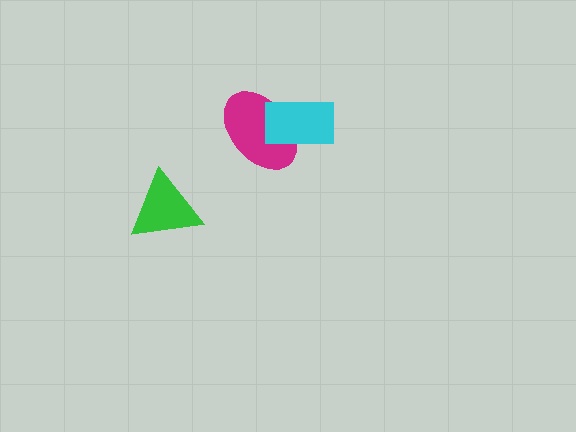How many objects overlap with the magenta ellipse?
1 object overlaps with the magenta ellipse.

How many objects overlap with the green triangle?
0 objects overlap with the green triangle.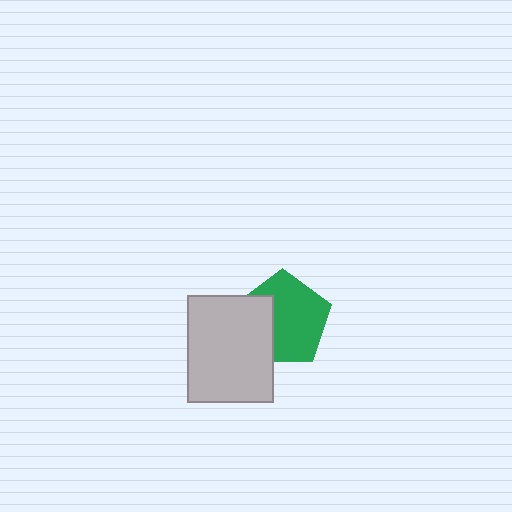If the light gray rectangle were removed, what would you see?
You would see the complete green pentagon.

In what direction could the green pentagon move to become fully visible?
The green pentagon could move right. That would shift it out from behind the light gray rectangle entirely.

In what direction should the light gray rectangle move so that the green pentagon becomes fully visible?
The light gray rectangle should move left. That is the shortest direction to clear the overlap and leave the green pentagon fully visible.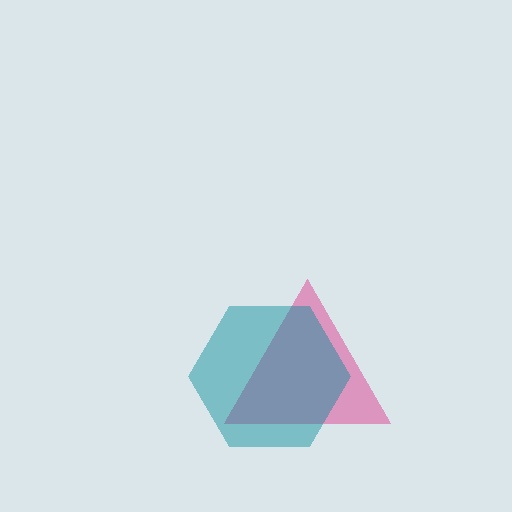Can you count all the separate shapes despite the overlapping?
Yes, there are 2 separate shapes.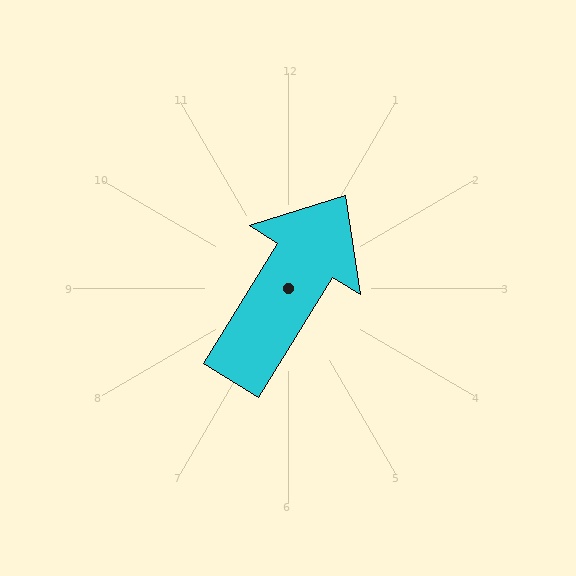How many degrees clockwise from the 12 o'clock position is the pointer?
Approximately 32 degrees.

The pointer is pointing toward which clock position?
Roughly 1 o'clock.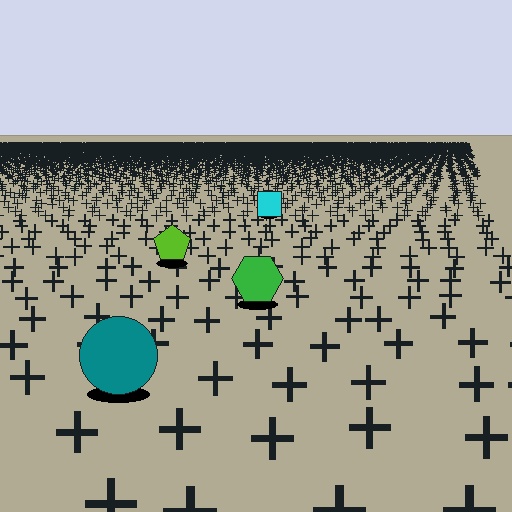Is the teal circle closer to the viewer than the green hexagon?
Yes. The teal circle is closer — you can tell from the texture gradient: the ground texture is coarser near it.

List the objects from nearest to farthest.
From nearest to farthest: the teal circle, the green hexagon, the lime pentagon, the cyan square.